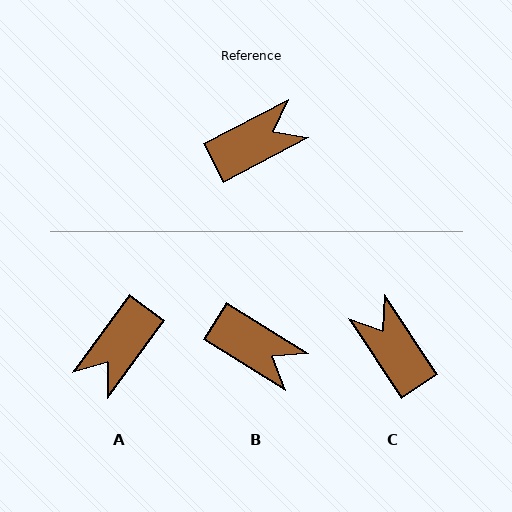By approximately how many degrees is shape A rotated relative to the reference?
Approximately 154 degrees clockwise.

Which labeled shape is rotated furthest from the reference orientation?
A, about 154 degrees away.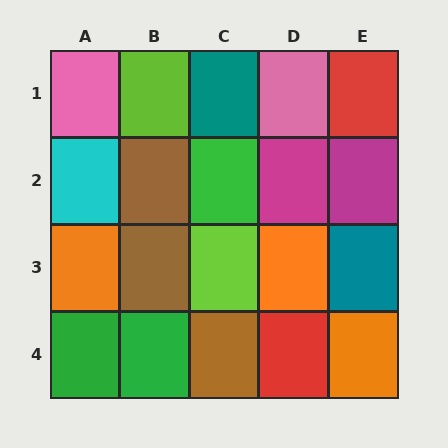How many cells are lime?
2 cells are lime.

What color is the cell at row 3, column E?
Teal.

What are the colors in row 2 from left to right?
Cyan, brown, green, magenta, magenta.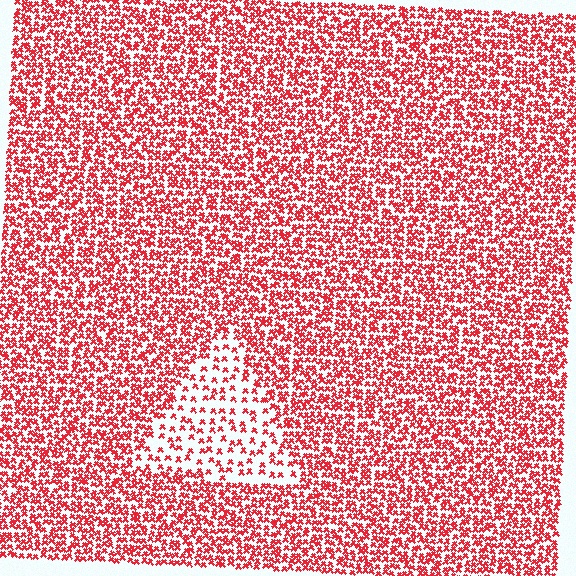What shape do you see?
I see a triangle.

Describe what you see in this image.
The image contains small red elements arranged at two different densities. A triangle-shaped region is visible where the elements are less densely packed than the surrounding area.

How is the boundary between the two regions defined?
The boundary is defined by a change in element density (approximately 2.3x ratio). All elements are the same color, size, and shape.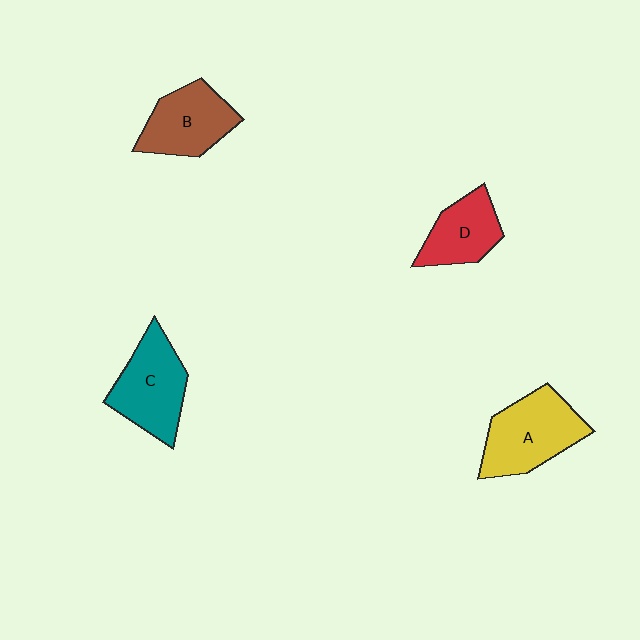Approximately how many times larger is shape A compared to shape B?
Approximately 1.2 times.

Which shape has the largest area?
Shape A (yellow).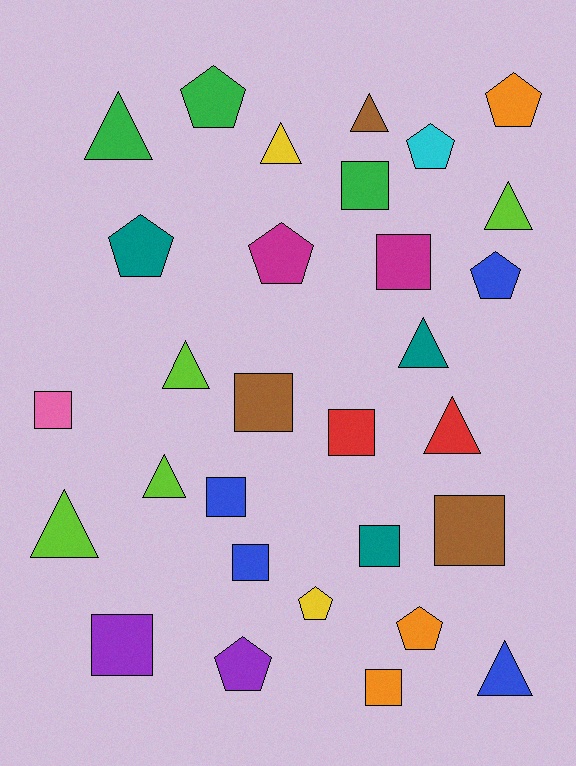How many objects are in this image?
There are 30 objects.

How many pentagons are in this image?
There are 9 pentagons.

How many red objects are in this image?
There are 2 red objects.